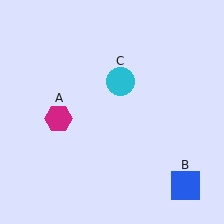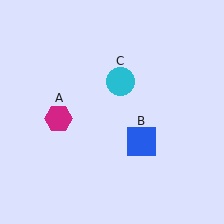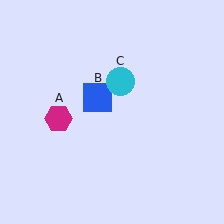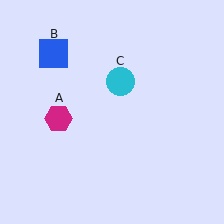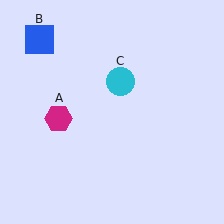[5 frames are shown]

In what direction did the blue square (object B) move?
The blue square (object B) moved up and to the left.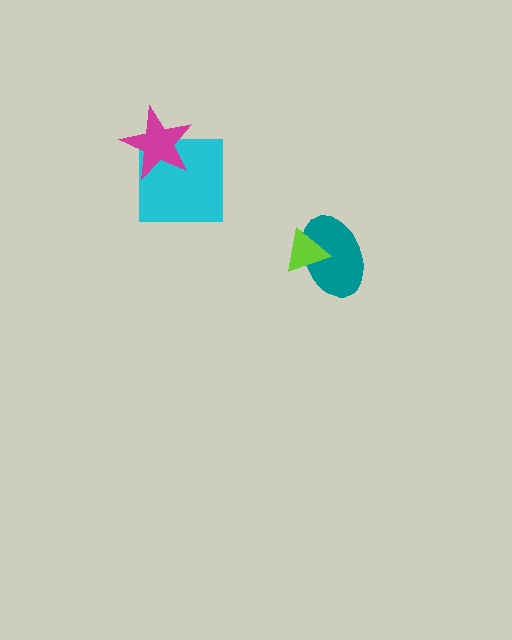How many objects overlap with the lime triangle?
1 object overlaps with the lime triangle.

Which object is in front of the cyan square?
The magenta star is in front of the cyan square.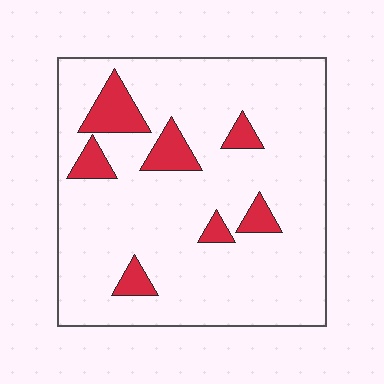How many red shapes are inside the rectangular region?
7.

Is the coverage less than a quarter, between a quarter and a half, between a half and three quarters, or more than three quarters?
Less than a quarter.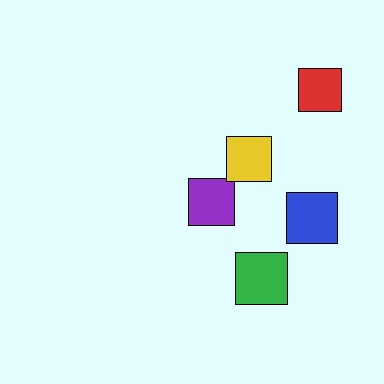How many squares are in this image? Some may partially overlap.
There are 5 squares.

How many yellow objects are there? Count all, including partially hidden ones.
There is 1 yellow object.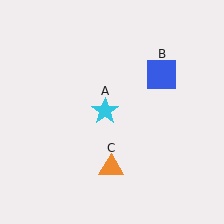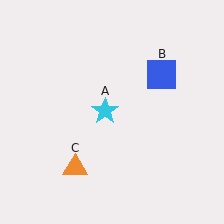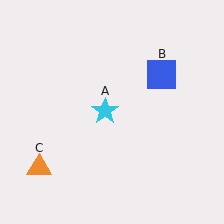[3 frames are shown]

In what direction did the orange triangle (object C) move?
The orange triangle (object C) moved left.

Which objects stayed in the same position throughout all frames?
Cyan star (object A) and blue square (object B) remained stationary.